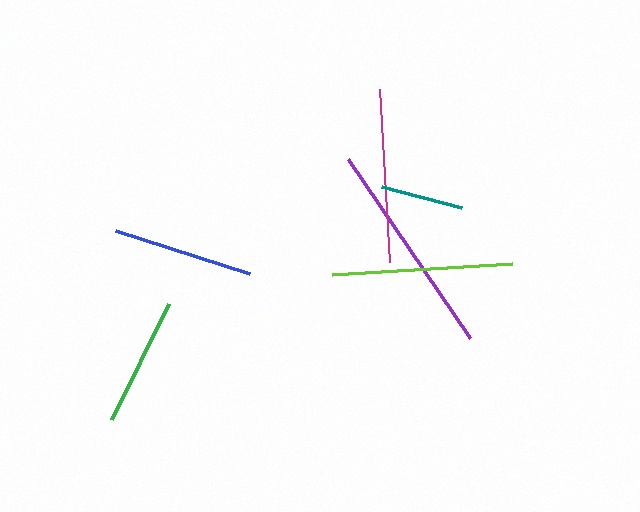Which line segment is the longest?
The purple line is the longest at approximately 217 pixels.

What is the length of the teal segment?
The teal segment is approximately 82 pixels long.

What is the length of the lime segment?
The lime segment is approximately 180 pixels long.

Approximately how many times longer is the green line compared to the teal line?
The green line is approximately 1.6 times the length of the teal line.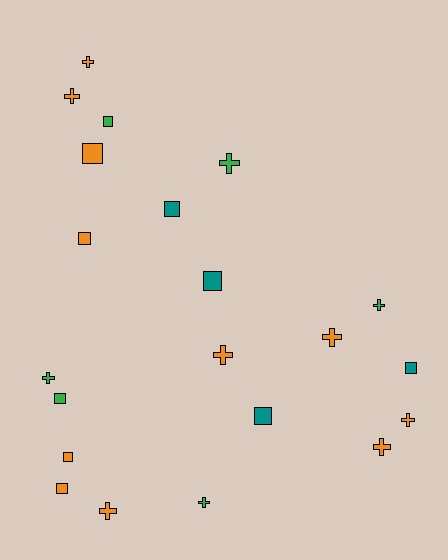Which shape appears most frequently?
Cross, with 11 objects.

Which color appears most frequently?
Orange, with 11 objects.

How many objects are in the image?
There are 21 objects.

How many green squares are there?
There are 2 green squares.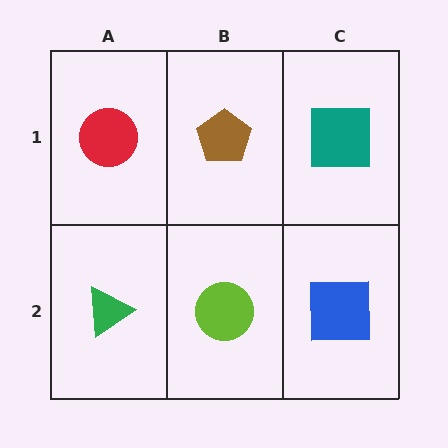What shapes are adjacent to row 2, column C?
A teal square (row 1, column C), a lime circle (row 2, column B).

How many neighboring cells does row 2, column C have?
2.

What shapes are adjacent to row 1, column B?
A lime circle (row 2, column B), a red circle (row 1, column A), a teal square (row 1, column C).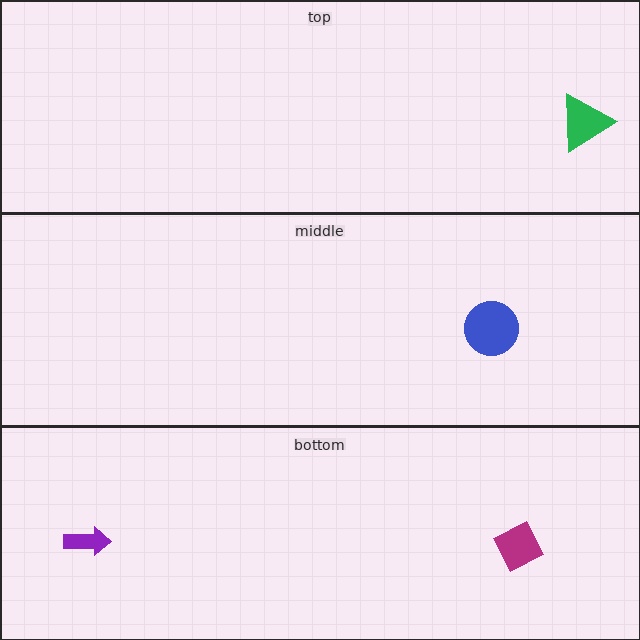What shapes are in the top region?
The green triangle.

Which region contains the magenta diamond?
The bottom region.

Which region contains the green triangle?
The top region.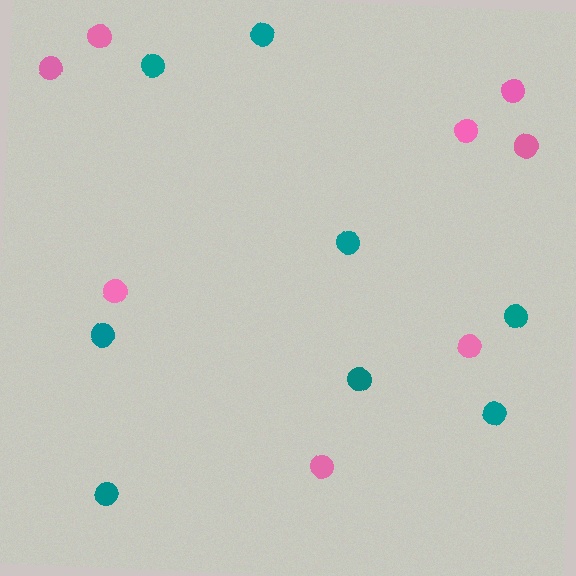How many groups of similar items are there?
There are 2 groups: one group of pink circles (8) and one group of teal circles (8).